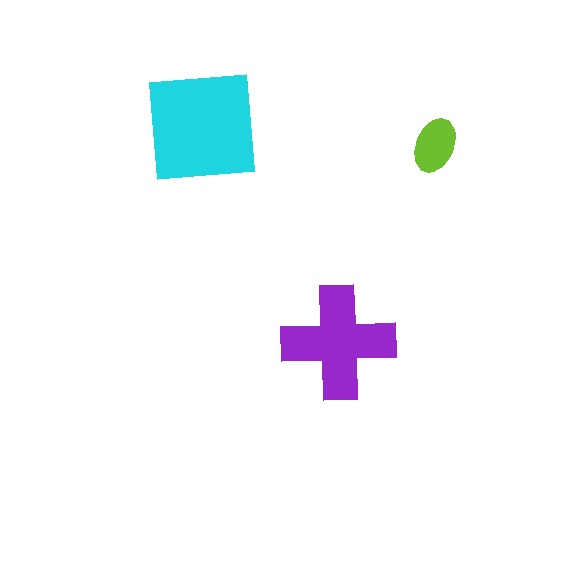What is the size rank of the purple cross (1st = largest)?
2nd.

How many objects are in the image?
There are 3 objects in the image.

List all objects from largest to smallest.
The cyan square, the purple cross, the lime ellipse.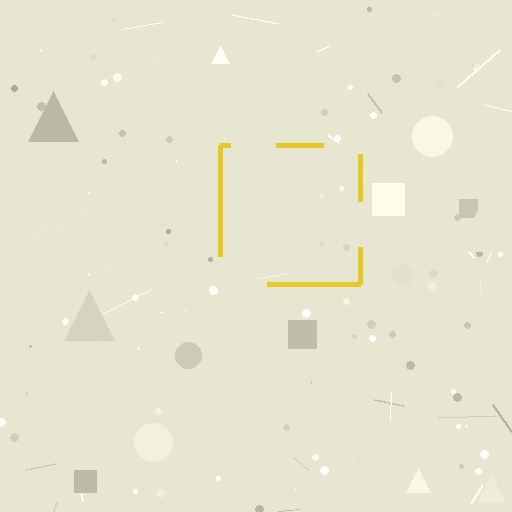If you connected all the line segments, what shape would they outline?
They would outline a square.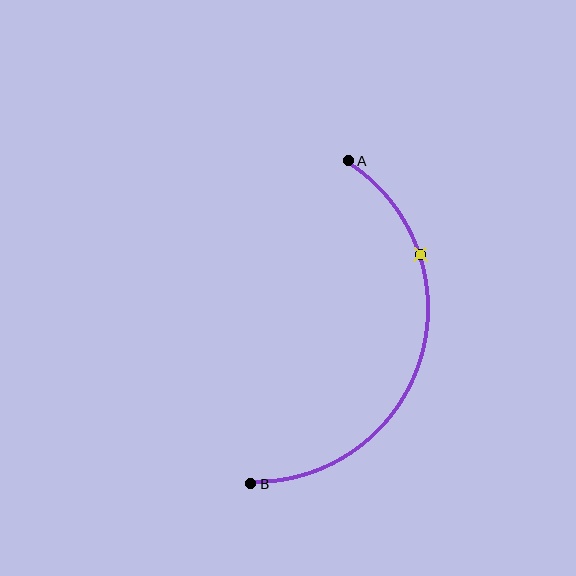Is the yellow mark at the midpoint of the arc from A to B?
No. The yellow mark lies on the arc but is closer to endpoint A. The arc midpoint would be at the point on the curve equidistant along the arc from both A and B.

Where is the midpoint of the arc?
The arc midpoint is the point on the curve farthest from the straight line joining A and B. It sits to the right of that line.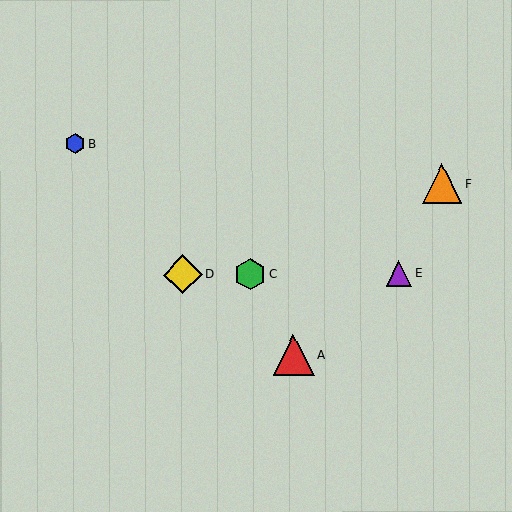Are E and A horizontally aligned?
No, E is at y≈274 and A is at y≈355.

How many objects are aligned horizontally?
3 objects (C, D, E) are aligned horizontally.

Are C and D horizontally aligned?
Yes, both are at y≈274.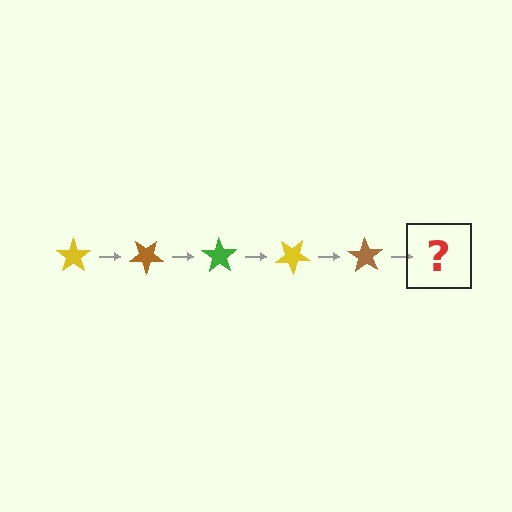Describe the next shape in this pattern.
It should be a green star, rotated 175 degrees from the start.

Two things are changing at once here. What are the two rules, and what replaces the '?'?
The two rules are that it rotates 35 degrees each step and the color cycles through yellow, brown, and green. The '?' should be a green star, rotated 175 degrees from the start.